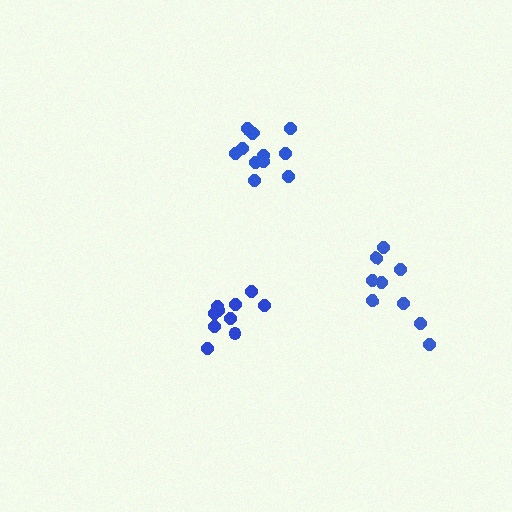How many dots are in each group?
Group 1: 9 dots, Group 2: 10 dots, Group 3: 11 dots (30 total).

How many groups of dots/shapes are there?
There are 3 groups.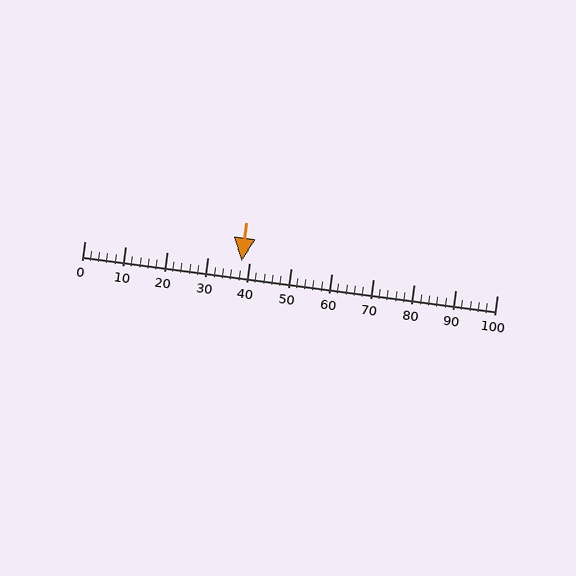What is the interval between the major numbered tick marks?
The major tick marks are spaced 10 units apart.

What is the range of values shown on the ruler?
The ruler shows values from 0 to 100.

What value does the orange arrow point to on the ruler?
The orange arrow points to approximately 38.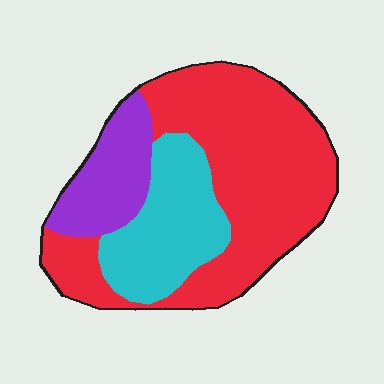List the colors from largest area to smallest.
From largest to smallest: red, cyan, purple.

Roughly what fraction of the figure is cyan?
Cyan covers 25% of the figure.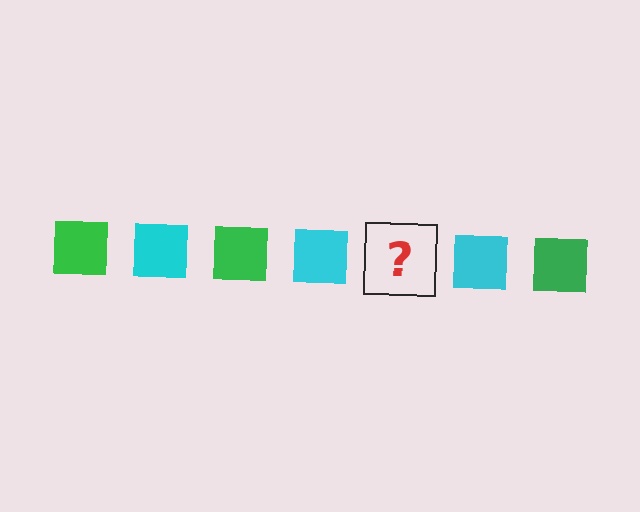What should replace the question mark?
The question mark should be replaced with a green square.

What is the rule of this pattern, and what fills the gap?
The rule is that the pattern cycles through green, cyan squares. The gap should be filled with a green square.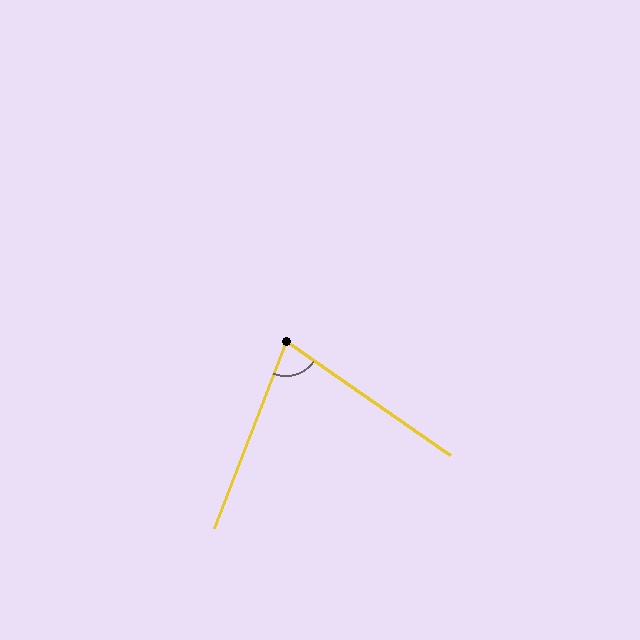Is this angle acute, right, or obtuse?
It is acute.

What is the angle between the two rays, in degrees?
Approximately 76 degrees.